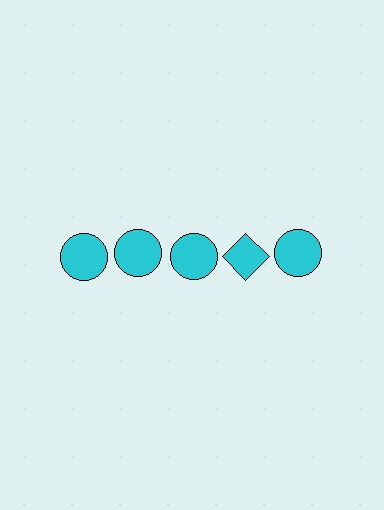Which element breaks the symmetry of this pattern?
The cyan diamond in the top row, second from right column breaks the symmetry. All other shapes are cyan circles.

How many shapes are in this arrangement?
There are 5 shapes arranged in a grid pattern.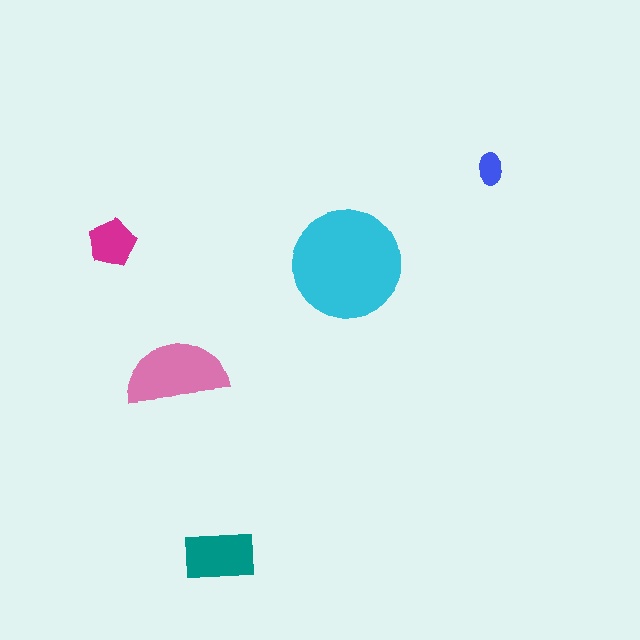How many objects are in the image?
There are 5 objects in the image.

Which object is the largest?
The cyan circle.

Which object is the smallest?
The blue ellipse.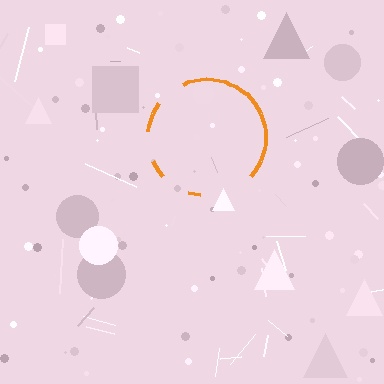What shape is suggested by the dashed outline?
The dashed outline suggests a circle.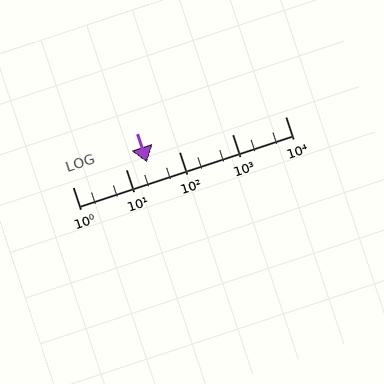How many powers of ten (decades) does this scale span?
The scale spans 4 decades, from 1 to 10000.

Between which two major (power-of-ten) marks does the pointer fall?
The pointer is between 10 and 100.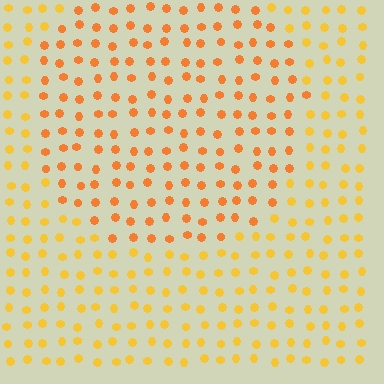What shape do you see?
I see a circle.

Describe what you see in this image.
The image is filled with small yellow elements in a uniform arrangement. A circle-shaped region is visible where the elements are tinted to a slightly different hue, forming a subtle color boundary.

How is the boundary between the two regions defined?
The boundary is defined purely by a slight shift in hue (about 23 degrees). Spacing, size, and orientation are identical on both sides.